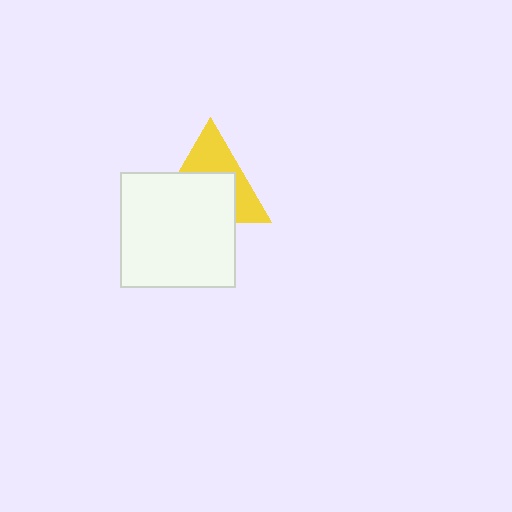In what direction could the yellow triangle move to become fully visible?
The yellow triangle could move up. That would shift it out from behind the white square entirely.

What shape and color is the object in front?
The object in front is a white square.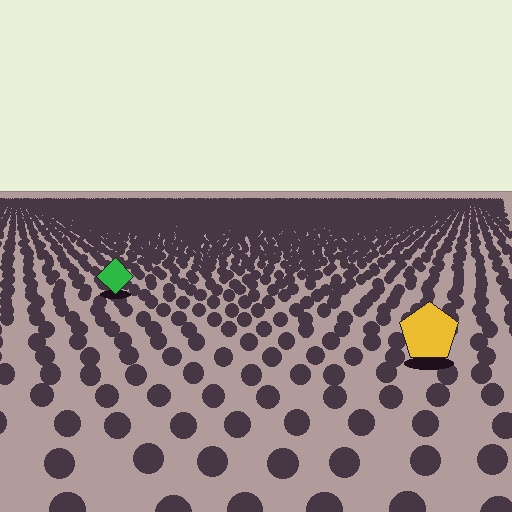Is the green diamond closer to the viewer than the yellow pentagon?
No. The yellow pentagon is closer — you can tell from the texture gradient: the ground texture is coarser near it.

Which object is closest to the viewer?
The yellow pentagon is closest. The texture marks near it are larger and more spread out.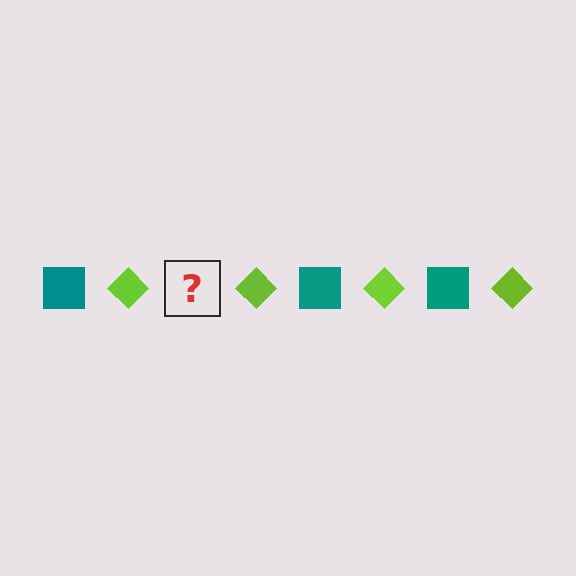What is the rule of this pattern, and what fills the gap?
The rule is that the pattern alternates between teal square and lime diamond. The gap should be filled with a teal square.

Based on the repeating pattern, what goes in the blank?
The blank should be a teal square.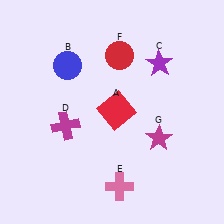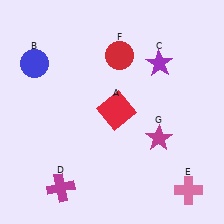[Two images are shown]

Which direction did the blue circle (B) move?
The blue circle (B) moved left.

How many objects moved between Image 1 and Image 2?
3 objects moved between the two images.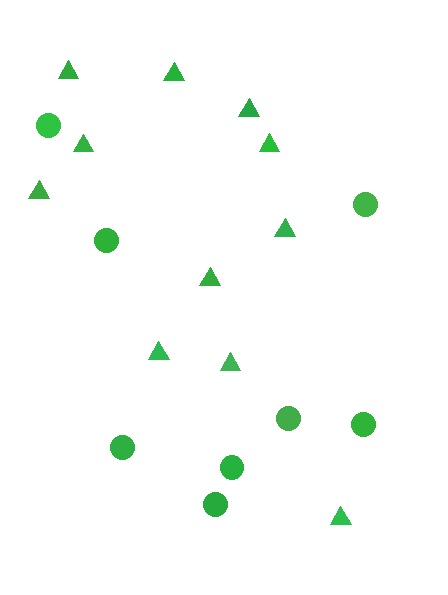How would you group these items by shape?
There are 2 groups: one group of circles (8) and one group of triangles (11).